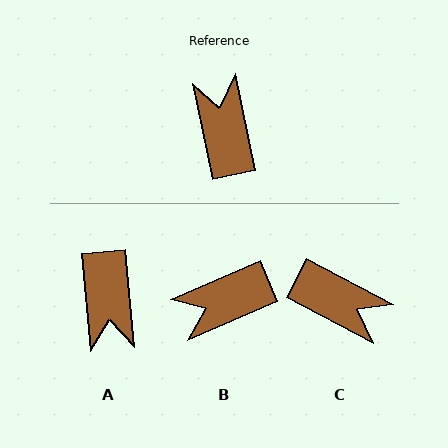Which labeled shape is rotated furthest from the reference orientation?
A, about 173 degrees away.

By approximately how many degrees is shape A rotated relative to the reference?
Approximately 173 degrees counter-clockwise.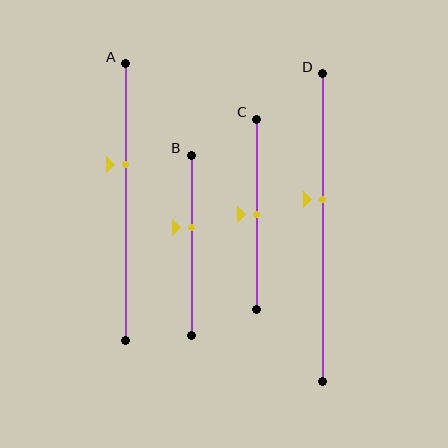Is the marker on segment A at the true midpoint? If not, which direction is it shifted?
No, the marker on segment A is shifted upward by about 14% of the segment length.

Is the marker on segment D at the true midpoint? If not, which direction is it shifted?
No, the marker on segment D is shifted upward by about 9% of the segment length.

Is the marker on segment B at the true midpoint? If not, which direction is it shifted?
No, the marker on segment B is shifted upward by about 10% of the segment length.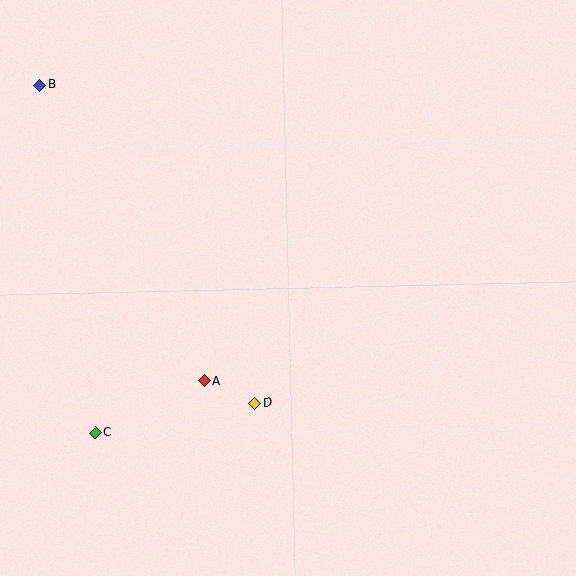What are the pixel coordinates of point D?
Point D is at (254, 403).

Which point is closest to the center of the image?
Point D at (254, 403) is closest to the center.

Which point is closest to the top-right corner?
Point D is closest to the top-right corner.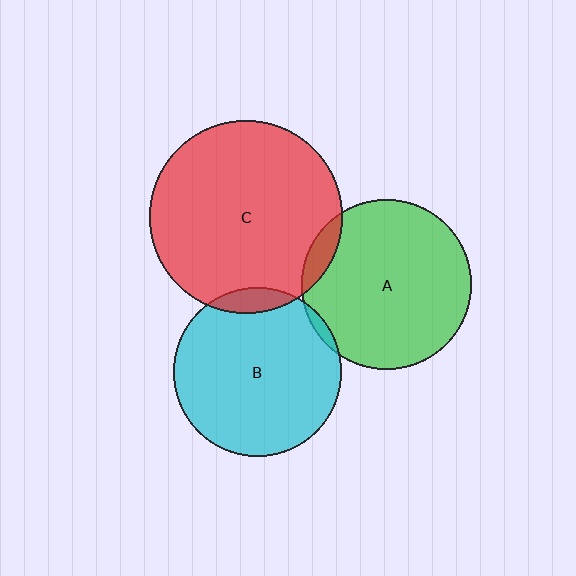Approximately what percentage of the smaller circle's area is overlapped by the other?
Approximately 5%.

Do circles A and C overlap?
Yes.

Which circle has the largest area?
Circle C (red).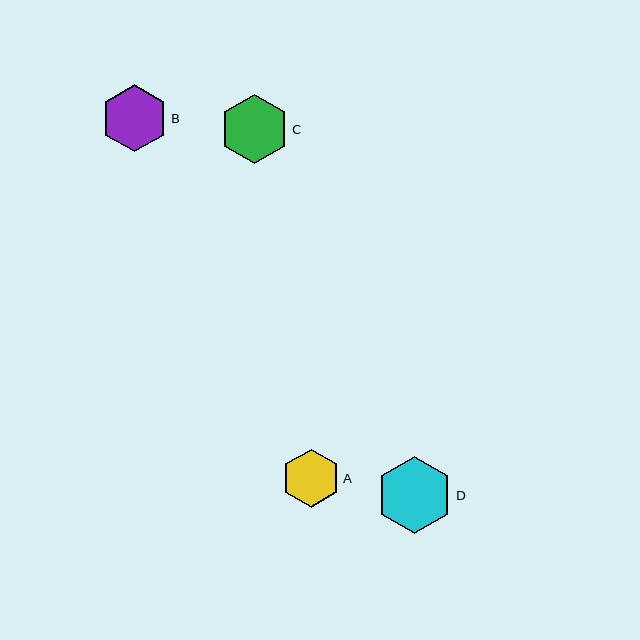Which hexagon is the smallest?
Hexagon A is the smallest with a size of approximately 58 pixels.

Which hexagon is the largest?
Hexagon D is the largest with a size of approximately 77 pixels.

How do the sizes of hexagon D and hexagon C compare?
Hexagon D and hexagon C are approximately the same size.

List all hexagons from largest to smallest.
From largest to smallest: D, C, B, A.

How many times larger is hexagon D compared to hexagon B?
Hexagon D is approximately 1.1 times the size of hexagon B.